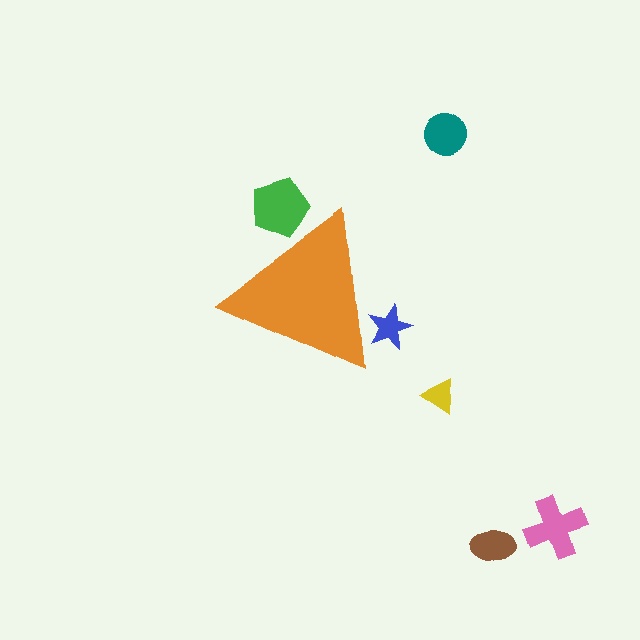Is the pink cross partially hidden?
No, the pink cross is fully visible.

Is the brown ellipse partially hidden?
No, the brown ellipse is fully visible.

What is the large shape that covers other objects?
An orange triangle.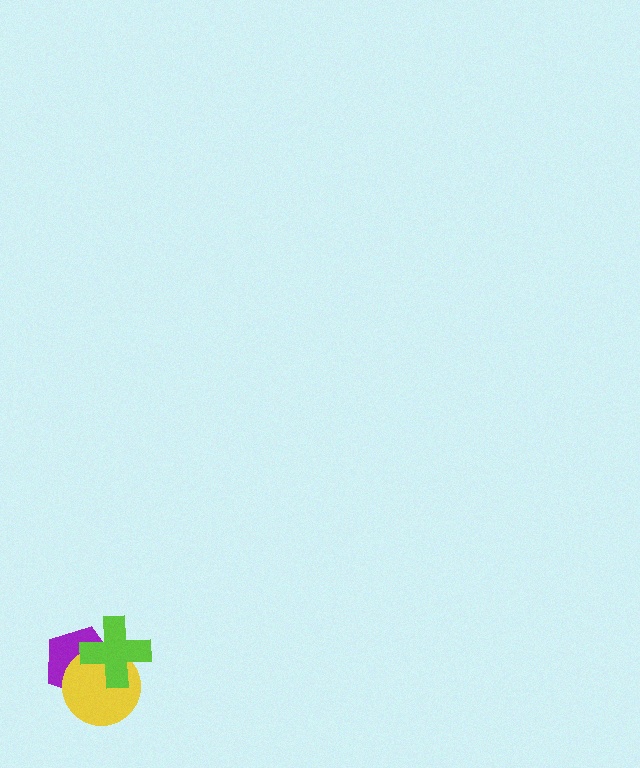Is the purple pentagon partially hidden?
Yes, it is partially covered by another shape.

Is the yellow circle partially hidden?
Yes, it is partially covered by another shape.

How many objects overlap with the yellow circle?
2 objects overlap with the yellow circle.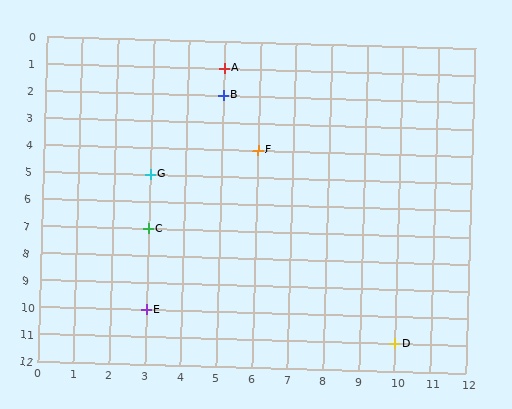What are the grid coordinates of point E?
Point E is at grid coordinates (3, 10).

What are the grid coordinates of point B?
Point B is at grid coordinates (5, 2).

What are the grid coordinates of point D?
Point D is at grid coordinates (10, 11).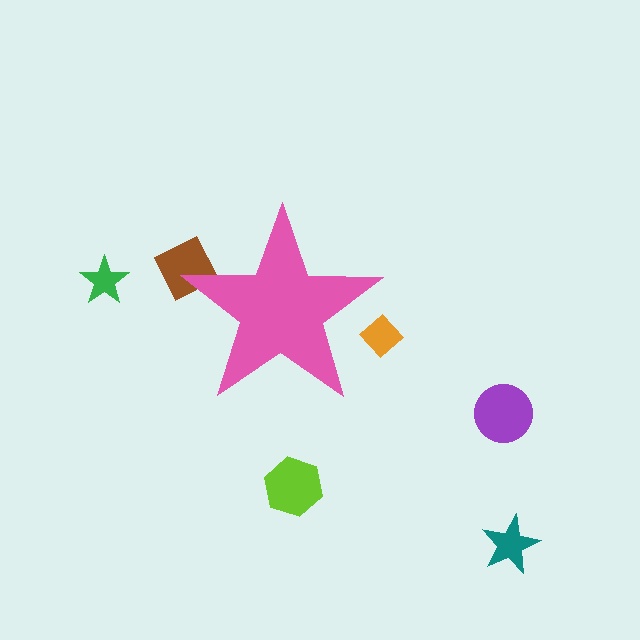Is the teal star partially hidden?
No, the teal star is fully visible.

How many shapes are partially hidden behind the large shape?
2 shapes are partially hidden.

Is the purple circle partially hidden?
No, the purple circle is fully visible.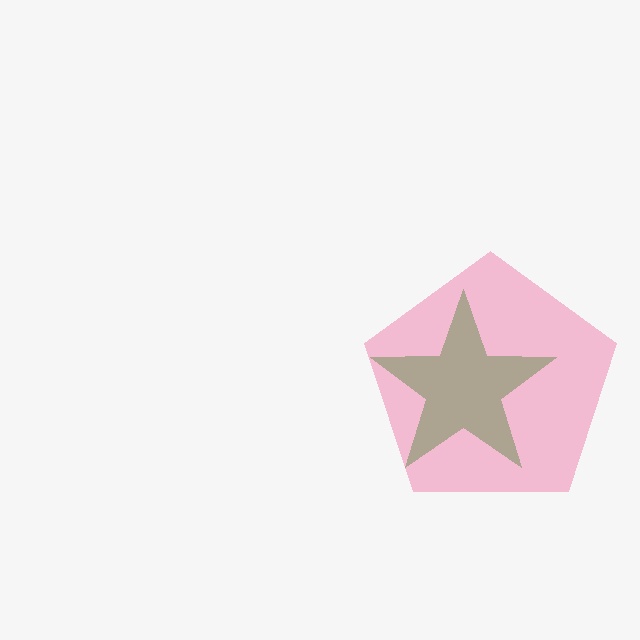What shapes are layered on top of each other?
The layered shapes are: a green star, a pink pentagon.